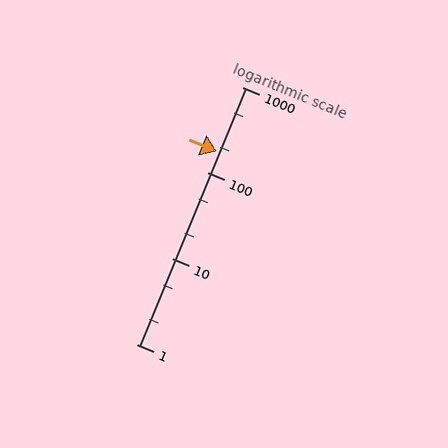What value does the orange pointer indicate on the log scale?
The pointer indicates approximately 180.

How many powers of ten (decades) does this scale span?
The scale spans 3 decades, from 1 to 1000.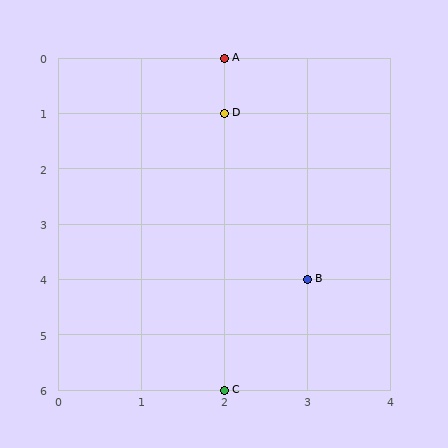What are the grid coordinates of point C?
Point C is at grid coordinates (2, 6).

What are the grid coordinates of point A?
Point A is at grid coordinates (2, 0).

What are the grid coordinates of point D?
Point D is at grid coordinates (2, 1).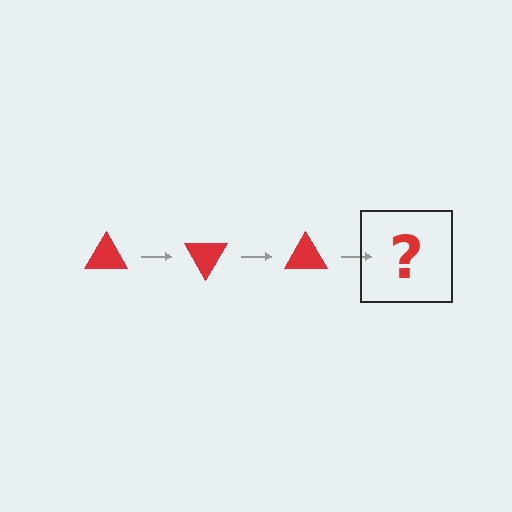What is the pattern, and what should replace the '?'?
The pattern is that the triangle rotates 60 degrees each step. The '?' should be a red triangle rotated 180 degrees.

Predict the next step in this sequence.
The next step is a red triangle rotated 180 degrees.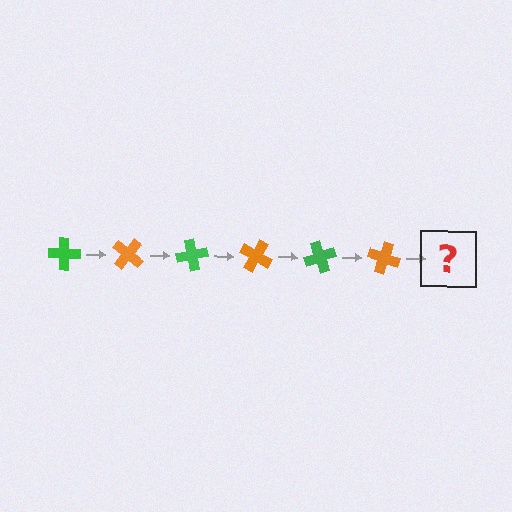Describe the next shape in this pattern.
It should be a green cross, rotated 240 degrees from the start.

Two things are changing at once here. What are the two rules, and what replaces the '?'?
The two rules are that it rotates 40 degrees each step and the color cycles through green and orange. The '?' should be a green cross, rotated 240 degrees from the start.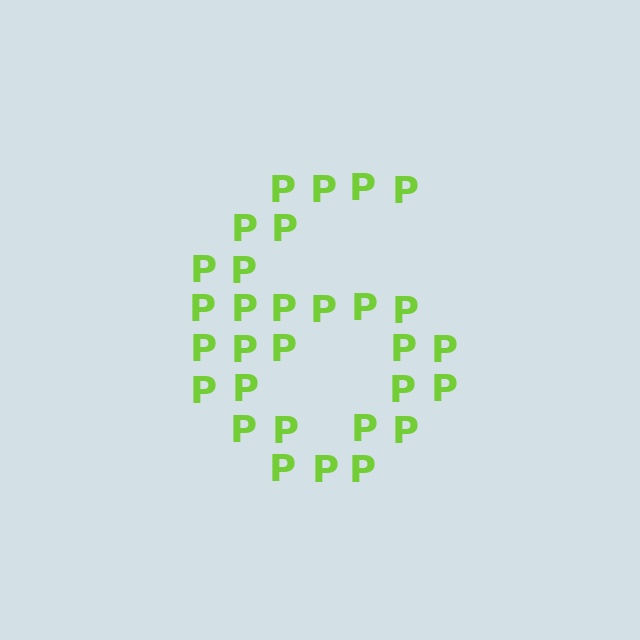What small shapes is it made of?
It is made of small letter P's.